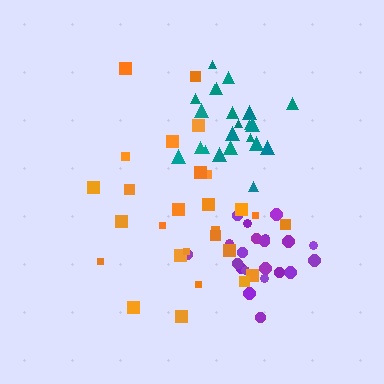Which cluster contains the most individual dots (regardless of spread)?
Orange (27).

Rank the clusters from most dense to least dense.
teal, purple, orange.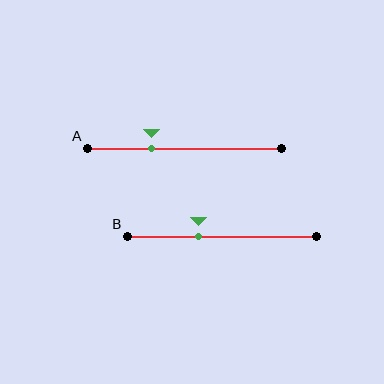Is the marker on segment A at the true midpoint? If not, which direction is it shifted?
No, the marker on segment A is shifted to the left by about 17% of the segment length.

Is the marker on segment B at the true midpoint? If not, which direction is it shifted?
No, the marker on segment B is shifted to the left by about 12% of the segment length.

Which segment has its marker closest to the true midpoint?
Segment B has its marker closest to the true midpoint.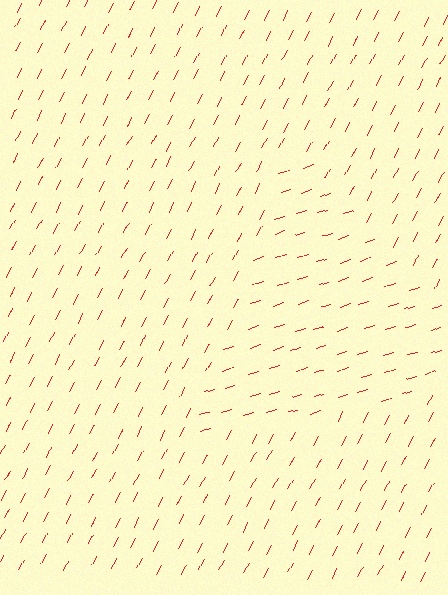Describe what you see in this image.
The image is filled with small red line segments. A triangle region in the image has lines oriented differently from the surrounding lines, creating a visible texture boundary.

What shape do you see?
I see a triangle.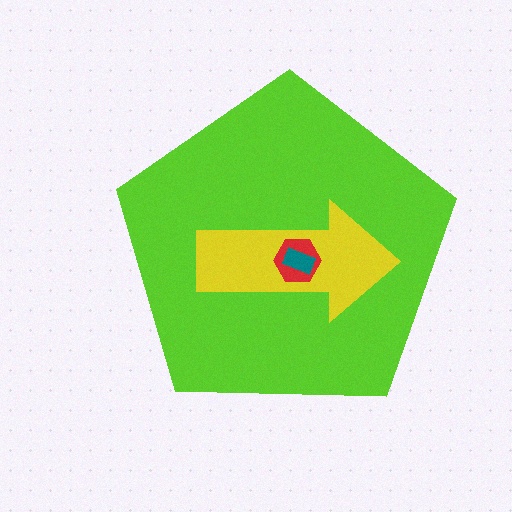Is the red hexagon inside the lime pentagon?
Yes.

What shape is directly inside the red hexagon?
The teal rectangle.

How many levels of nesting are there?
4.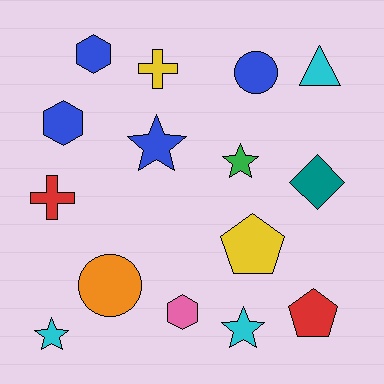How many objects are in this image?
There are 15 objects.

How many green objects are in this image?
There is 1 green object.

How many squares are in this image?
There are no squares.